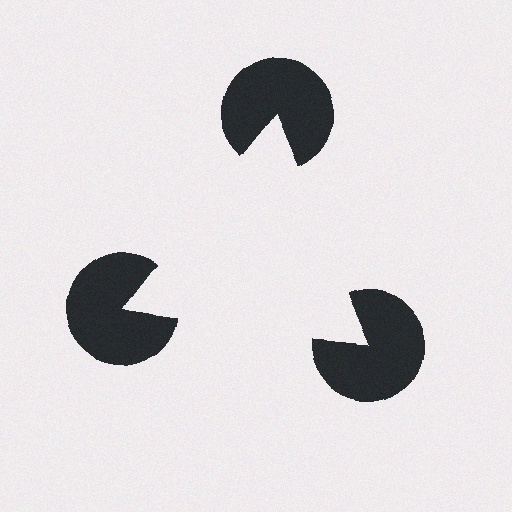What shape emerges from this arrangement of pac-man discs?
An illusory triangle — its edges are inferred from the aligned wedge cuts in the pac-man discs, not physically drawn.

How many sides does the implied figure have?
3 sides.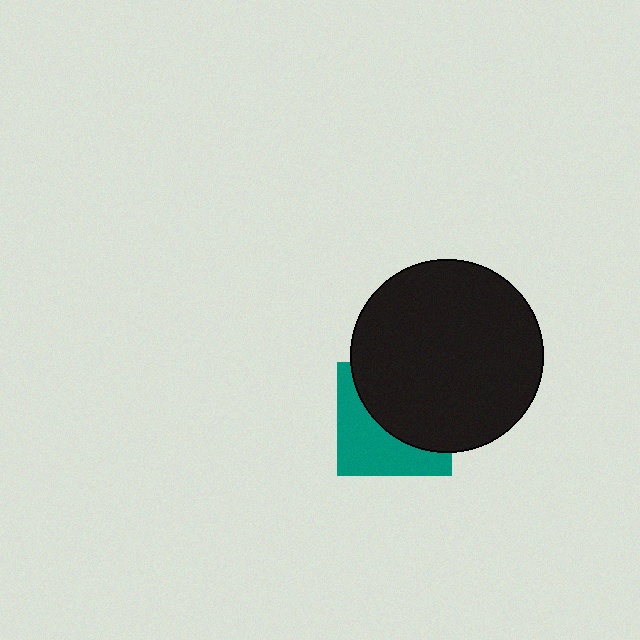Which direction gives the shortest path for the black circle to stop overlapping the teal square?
Moving toward the upper-right gives the shortest separation.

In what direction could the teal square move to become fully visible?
The teal square could move toward the lower-left. That would shift it out from behind the black circle entirely.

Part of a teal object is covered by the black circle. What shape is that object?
It is a square.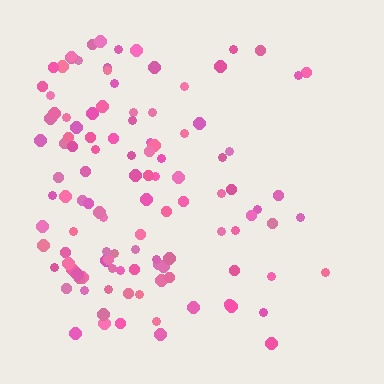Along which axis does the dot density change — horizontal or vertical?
Horizontal.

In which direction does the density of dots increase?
From right to left, with the left side densest.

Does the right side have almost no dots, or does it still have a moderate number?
Still a moderate number, just noticeably fewer than the left.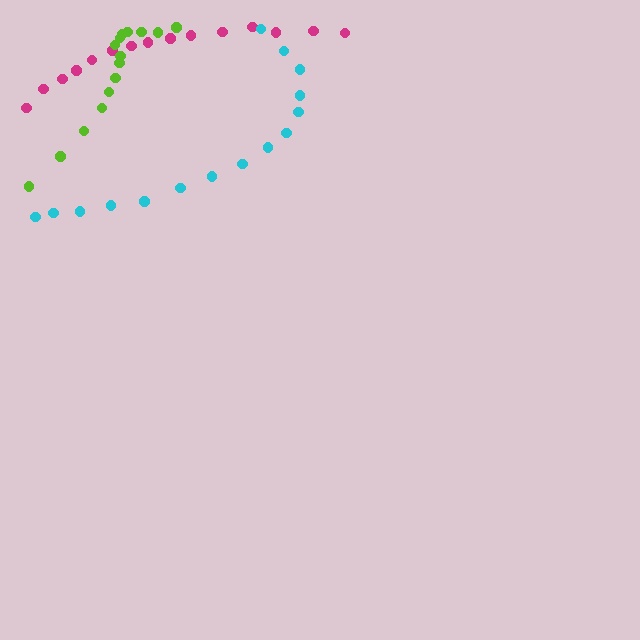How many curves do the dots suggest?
There are 3 distinct paths.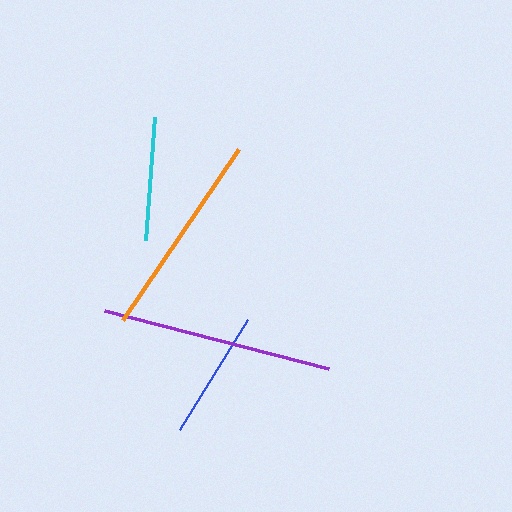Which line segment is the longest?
The purple line is the longest at approximately 232 pixels.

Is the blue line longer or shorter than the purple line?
The purple line is longer than the blue line.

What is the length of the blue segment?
The blue segment is approximately 130 pixels long.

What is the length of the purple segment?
The purple segment is approximately 232 pixels long.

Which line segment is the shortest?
The cyan line is the shortest at approximately 123 pixels.